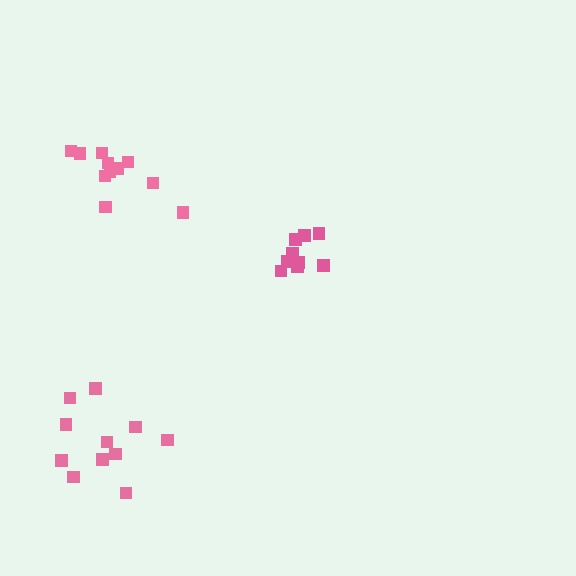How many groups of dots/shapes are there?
There are 3 groups.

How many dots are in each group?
Group 1: 9 dots, Group 2: 11 dots, Group 3: 11 dots (31 total).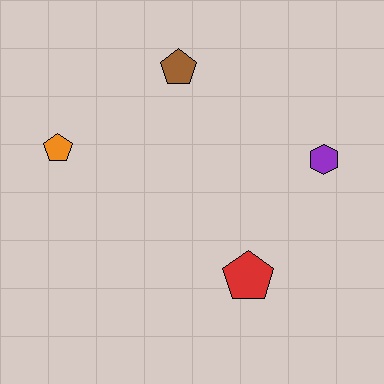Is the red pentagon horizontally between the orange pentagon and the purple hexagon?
Yes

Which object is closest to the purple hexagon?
The red pentagon is closest to the purple hexagon.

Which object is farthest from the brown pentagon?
The red pentagon is farthest from the brown pentagon.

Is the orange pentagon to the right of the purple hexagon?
No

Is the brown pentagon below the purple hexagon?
No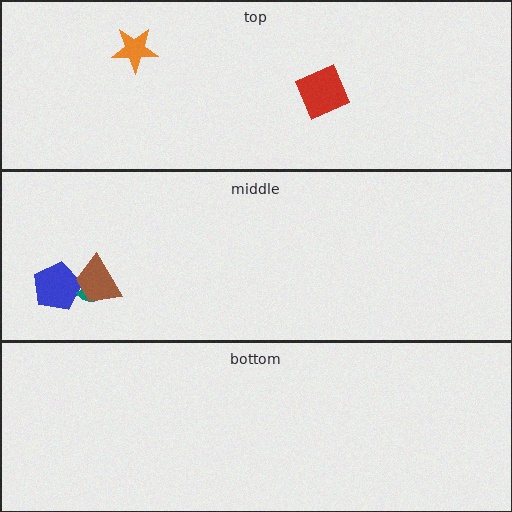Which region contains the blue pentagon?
The middle region.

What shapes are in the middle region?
The blue pentagon, the teal semicircle, the brown trapezoid.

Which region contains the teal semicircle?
The middle region.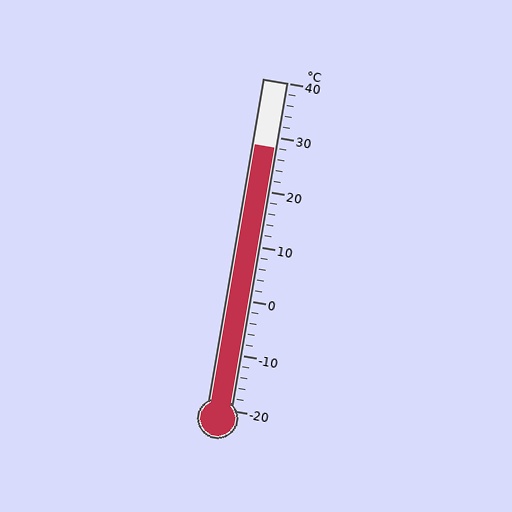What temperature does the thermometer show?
The thermometer shows approximately 28°C.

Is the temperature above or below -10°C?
The temperature is above -10°C.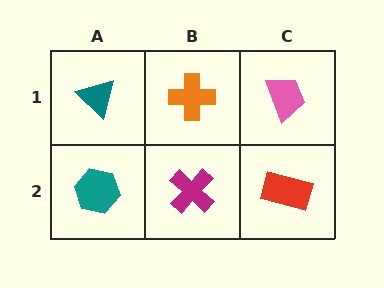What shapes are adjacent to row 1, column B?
A magenta cross (row 2, column B), a teal triangle (row 1, column A), a pink trapezoid (row 1, column C).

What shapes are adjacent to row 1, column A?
A teal hexagon (row 2, column A), an orange cross (row 1, column B).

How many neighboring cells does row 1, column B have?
3.